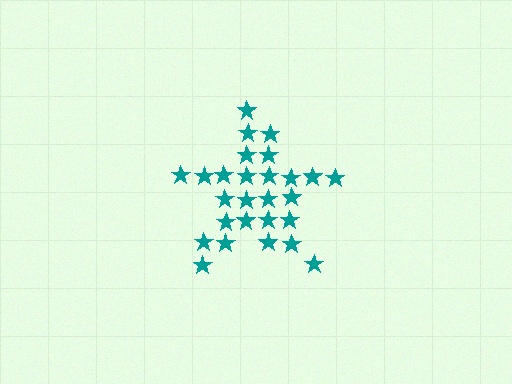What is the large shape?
The large shape is a star.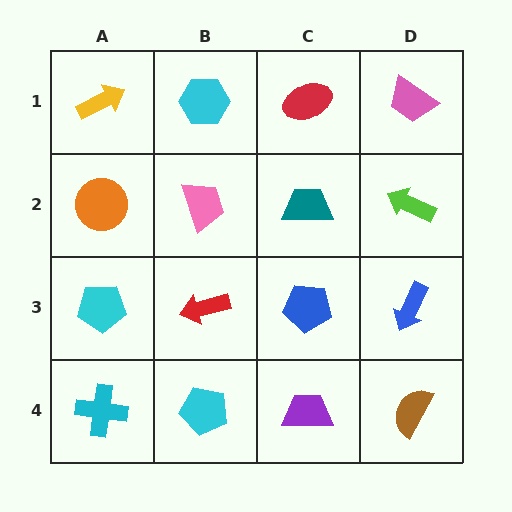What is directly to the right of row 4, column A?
A cyan pentagon.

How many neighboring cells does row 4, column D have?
2.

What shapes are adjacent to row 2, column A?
A yellow arrow (row 1, column A), a cyan pentagon (row 3, column A), a pink trapezoid (row 2, column B).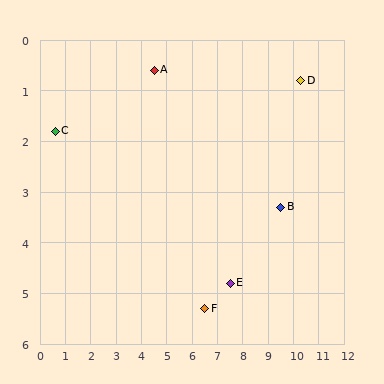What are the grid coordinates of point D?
Point D is at approximately (10.3, 0.8).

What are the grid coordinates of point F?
Point F is at approximately (6.5, 5.3).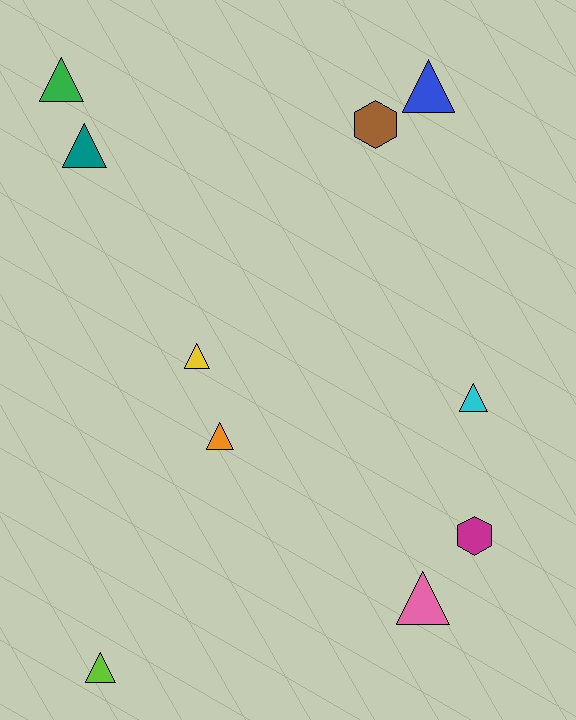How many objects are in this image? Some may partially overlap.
There are 10 objects.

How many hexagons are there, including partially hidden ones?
There are 2 hexagons.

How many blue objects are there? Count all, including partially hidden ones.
There is 1 blue object.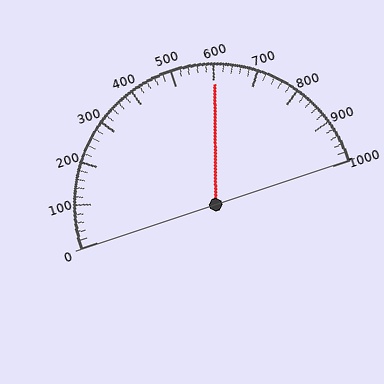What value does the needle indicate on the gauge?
The needle indicates approximately 600.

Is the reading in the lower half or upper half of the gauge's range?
The reading is in the upper half of the range (0 to 1000).